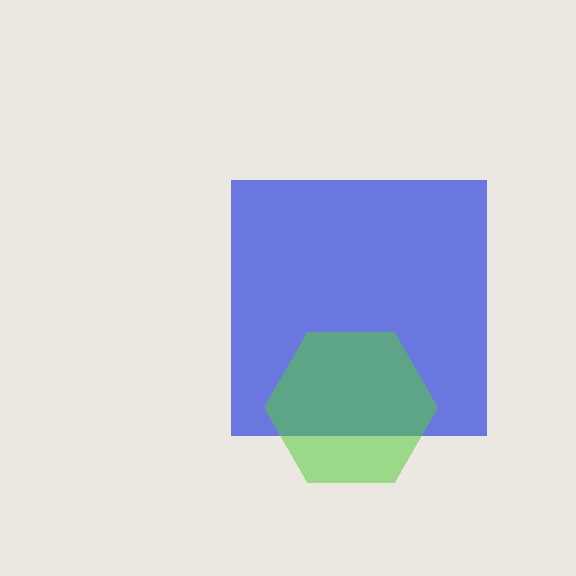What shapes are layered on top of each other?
The layered shapes are: a blue square, a lime hexagon.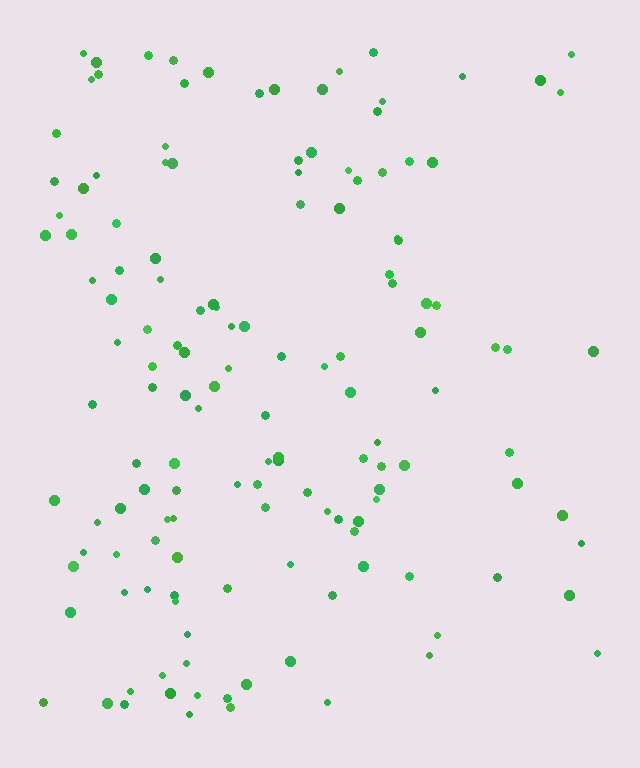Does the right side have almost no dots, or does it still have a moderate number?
Still a moderate number, just noticeably fewer than the left.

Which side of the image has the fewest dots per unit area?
The right.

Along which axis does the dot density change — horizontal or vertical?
Horizontal.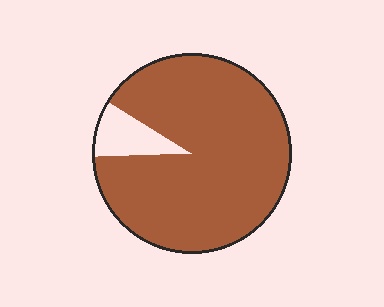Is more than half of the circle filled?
Yes.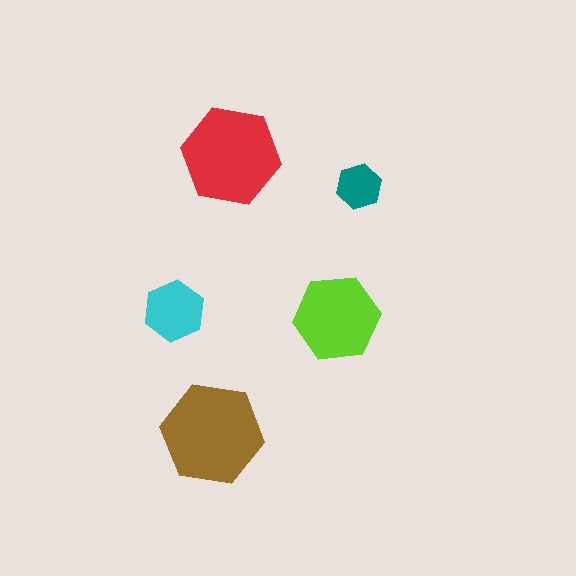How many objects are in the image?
There are 5 objects in the image.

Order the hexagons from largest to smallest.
the brown one, the red one, the lime one, the cyan one, the teal one.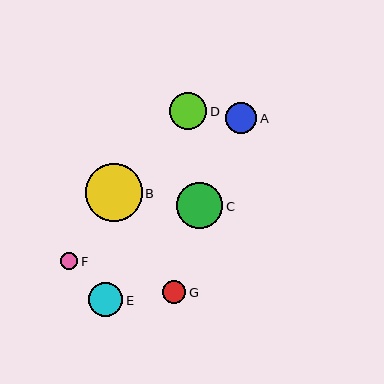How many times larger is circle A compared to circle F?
Circle A is approximately 1.8 times the size of circle F.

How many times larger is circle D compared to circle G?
Circle D is approximately 1.6 times the size of circle G.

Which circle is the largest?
Circle B is the largest with a size of approximately 57 pixels.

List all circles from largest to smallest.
From largest to smallest: B, C, D, E, A, G, F.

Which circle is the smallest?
Circle F is the smallest with a size of approximately 17 pixels.